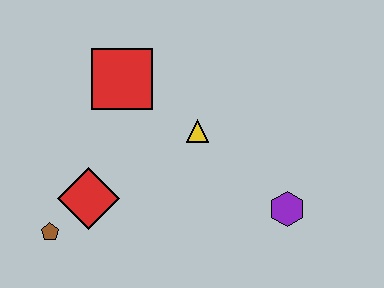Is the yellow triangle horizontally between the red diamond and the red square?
No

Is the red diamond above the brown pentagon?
Yes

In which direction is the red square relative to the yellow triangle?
The red square is to the left of the yellow triangle.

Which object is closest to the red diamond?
The brown pentagon is closest to the red diamond.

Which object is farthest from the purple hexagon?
The brown pentagon is farthest from the purple hexagon.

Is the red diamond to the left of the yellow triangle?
Yes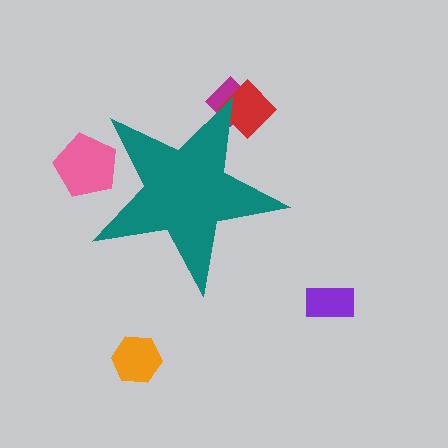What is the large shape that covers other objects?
A teal star.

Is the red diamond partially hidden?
Yes, the red diamond is partially hidden behind the teal star.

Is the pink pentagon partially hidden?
Yes, the pink pentagon is partially hidden behind the teal star.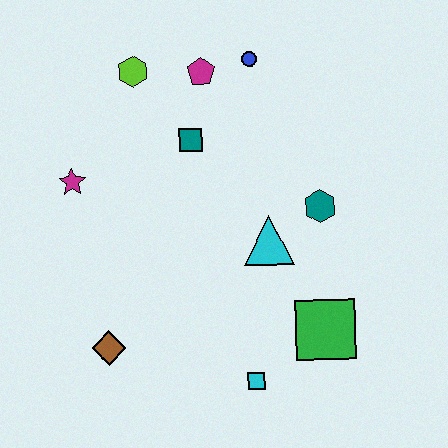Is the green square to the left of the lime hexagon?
No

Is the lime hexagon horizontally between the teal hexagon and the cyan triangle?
No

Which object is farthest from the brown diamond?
The blue circle is farthest from the brown diamond.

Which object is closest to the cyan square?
The green square is closest to the cyan square.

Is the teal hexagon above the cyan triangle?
Yes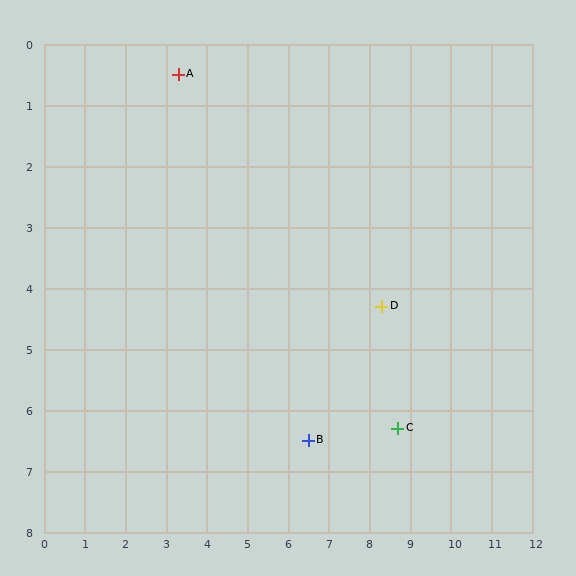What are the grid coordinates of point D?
Point D is at approximately (8.3, 4.3).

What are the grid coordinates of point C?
Point C is at approximately (8.7, 6.3).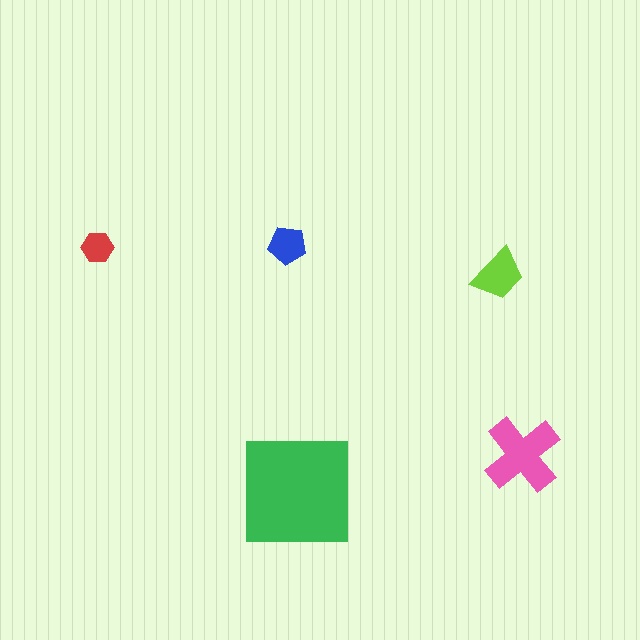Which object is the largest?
The green square.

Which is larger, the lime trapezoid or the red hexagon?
The lime trapezoid.